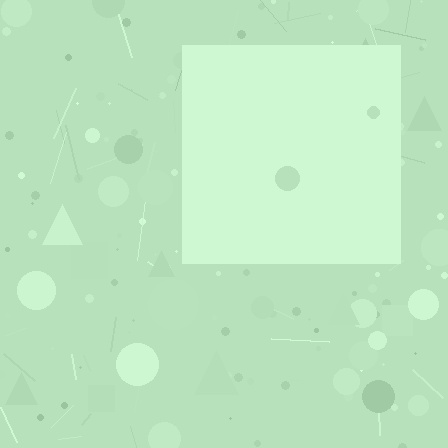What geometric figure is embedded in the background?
A square is embedded in the background.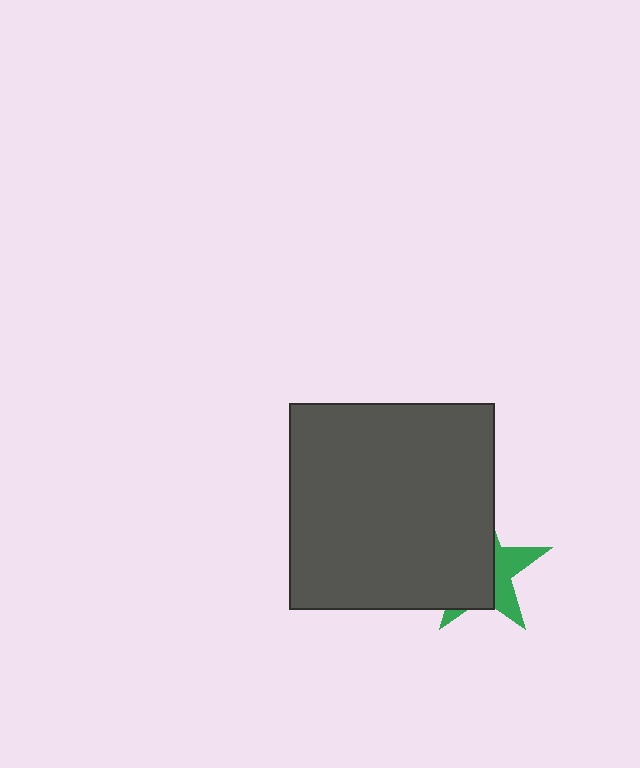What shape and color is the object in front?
The object in front is a dark gray square.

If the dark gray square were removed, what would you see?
You would see the complete green star.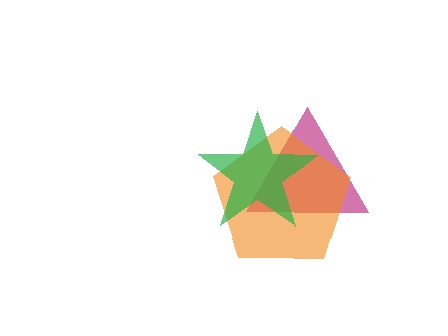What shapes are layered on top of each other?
The layered shapes are: a magenta triangle, an orange pentagon, a green star.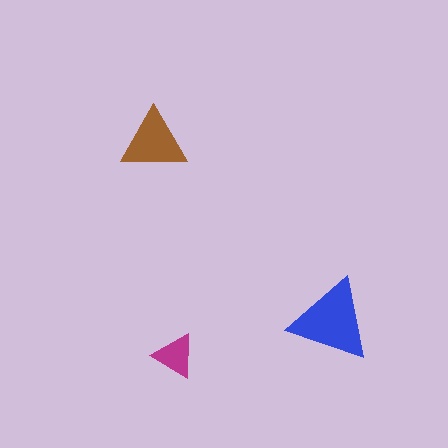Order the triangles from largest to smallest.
the blue one, the brown one, the magenta one.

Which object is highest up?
The brown triangle is topmost.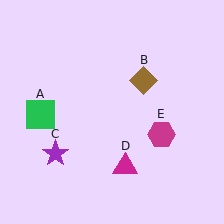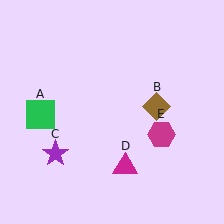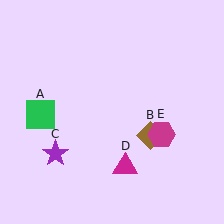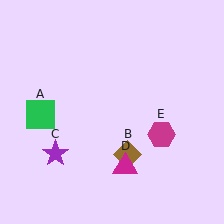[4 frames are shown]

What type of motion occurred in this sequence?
The brown diamond (object B) rotated clockwise around the center of the scene.